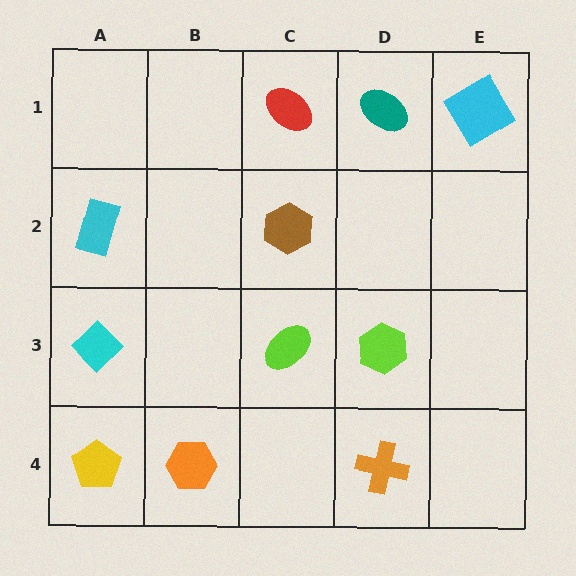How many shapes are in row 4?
3 shapes.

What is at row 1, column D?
A teal ellipse.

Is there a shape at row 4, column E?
No, that cell is empty.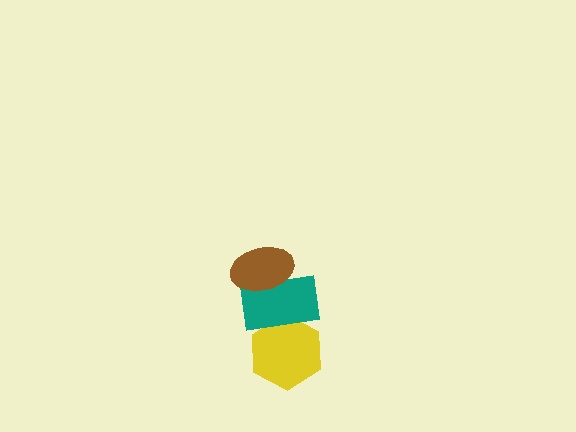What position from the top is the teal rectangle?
The teal rectangle is 2nd from the top.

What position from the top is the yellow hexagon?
The yellow hexagon is 3rd from the top.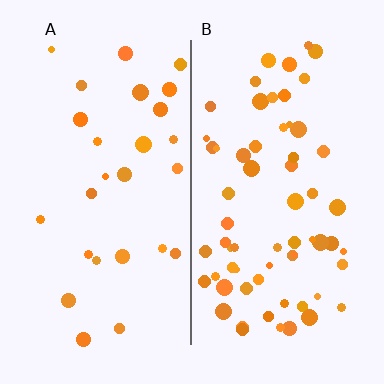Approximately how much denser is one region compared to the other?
Approximately 2.4× — region B over region A.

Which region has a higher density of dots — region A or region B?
B (the right).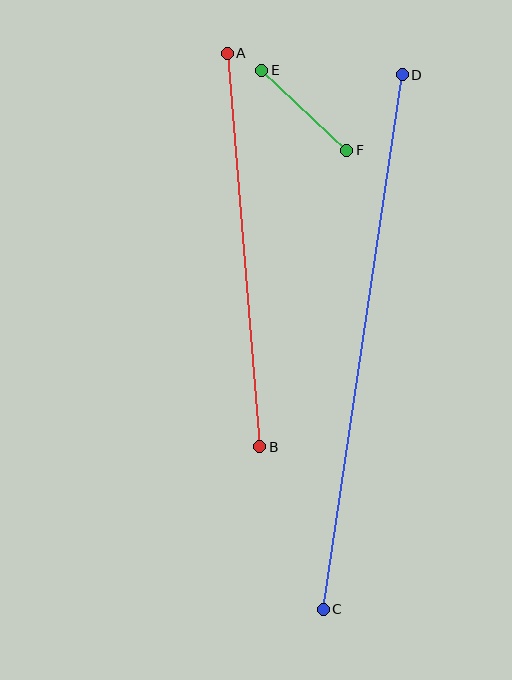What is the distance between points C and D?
The distance is approximately 541 pixels.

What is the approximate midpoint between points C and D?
The midpoint is at approximately (363, 342) pixels.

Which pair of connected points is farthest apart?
Points C and D are farthest apart.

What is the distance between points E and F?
The distance is approximately 117 pixels.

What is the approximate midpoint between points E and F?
The midpoint is at approximately (304, 110) pixels.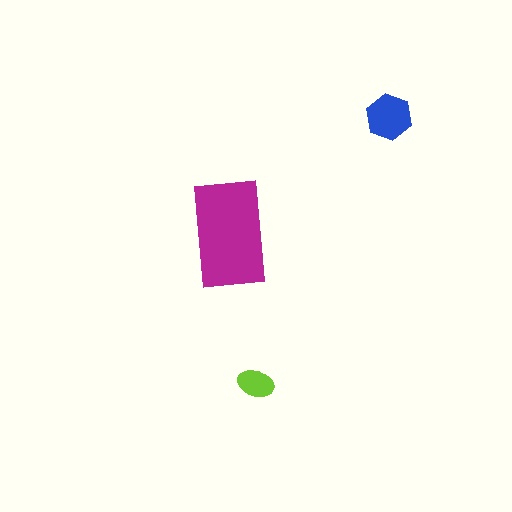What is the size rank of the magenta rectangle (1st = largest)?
1st.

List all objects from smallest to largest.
The lime ellipse, the blue hexagon, the magenta rectangle.